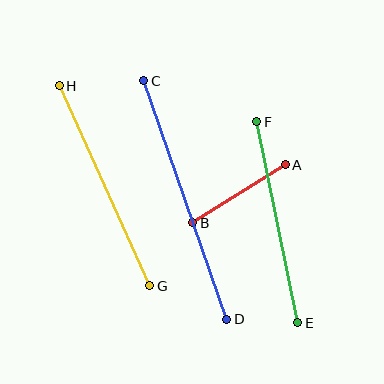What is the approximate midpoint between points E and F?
The midpoint is at approximately (277, 222) pixels.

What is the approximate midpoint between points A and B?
The midpoint is at approximately (239, 194) pixels.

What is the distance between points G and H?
The distance is approximately 220 pixels.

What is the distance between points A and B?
The distance is approximately 109 pixels.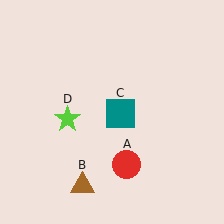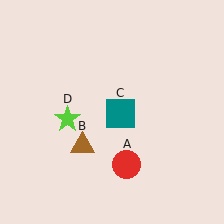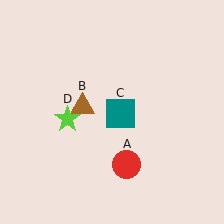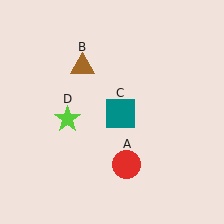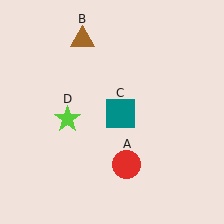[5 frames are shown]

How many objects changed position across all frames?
1 object changed position: brown triangle (object B).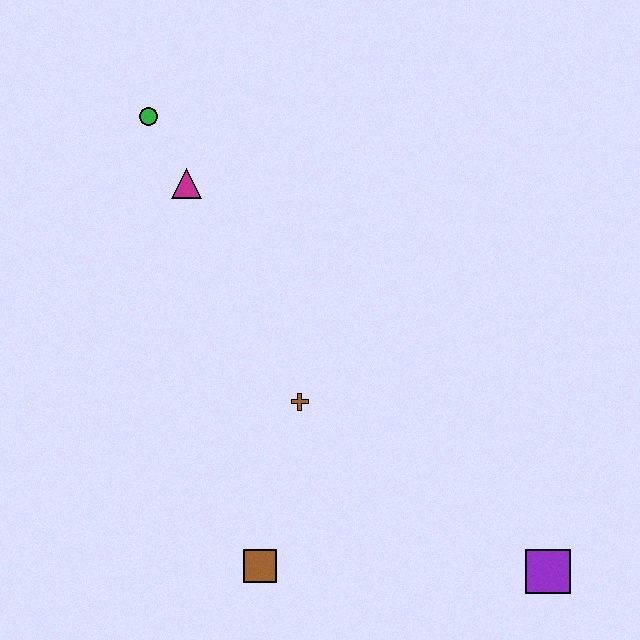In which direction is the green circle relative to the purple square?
The green circle is above the purple square.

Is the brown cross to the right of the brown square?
Yes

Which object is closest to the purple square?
The brown square is closest to the purple square.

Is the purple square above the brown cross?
No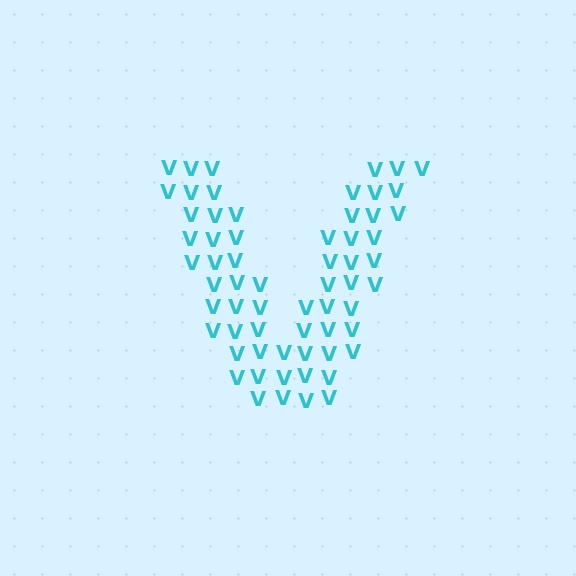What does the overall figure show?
The overall figure shows the letter V.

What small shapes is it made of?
It is made of small letter V's.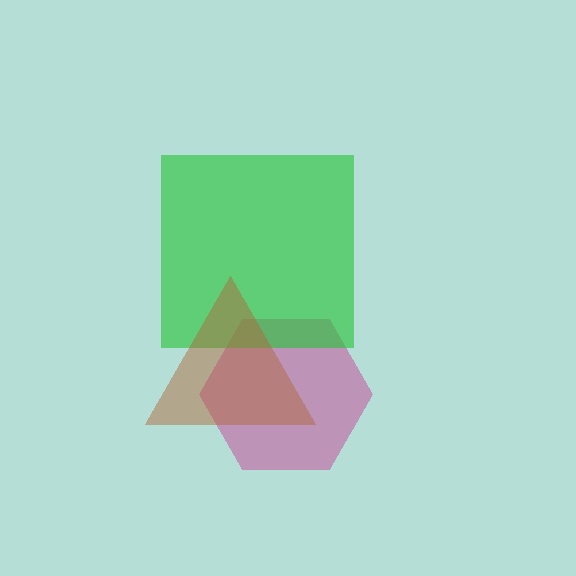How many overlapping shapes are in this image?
There are 3 overlapping shapes in the image.